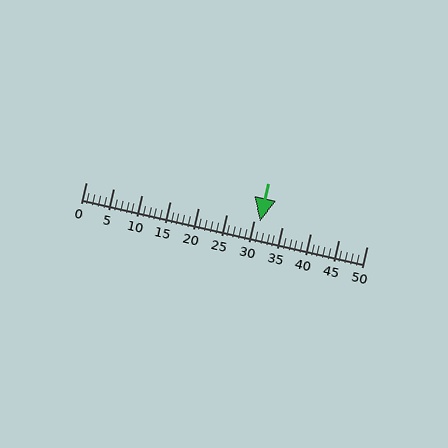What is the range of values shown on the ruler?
The ruler shows values from 0 to 50.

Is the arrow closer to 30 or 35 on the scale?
The arrow is closer to 30.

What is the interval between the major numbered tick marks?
The major tick marks are spaced 5 units apart.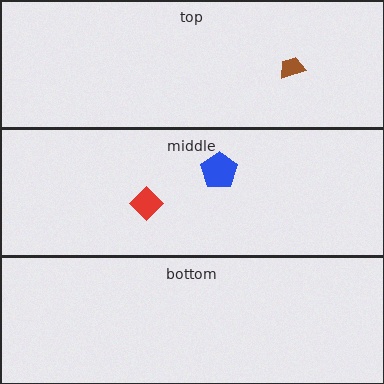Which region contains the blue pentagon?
The middle region.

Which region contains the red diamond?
The middle region.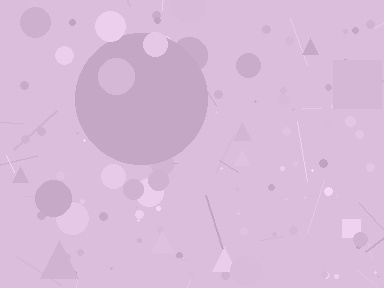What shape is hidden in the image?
A circle is hidden in the image.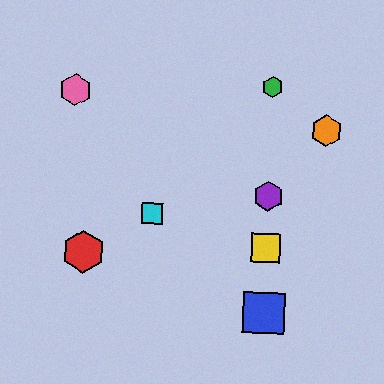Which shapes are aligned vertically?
The blue square, the green hexagon, the yellow square, the purple hexagon are aligned vertically.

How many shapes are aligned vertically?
4 shapes (the blue square, the green hexagon, the yellow square, the purple hexagon) are aligned vertically.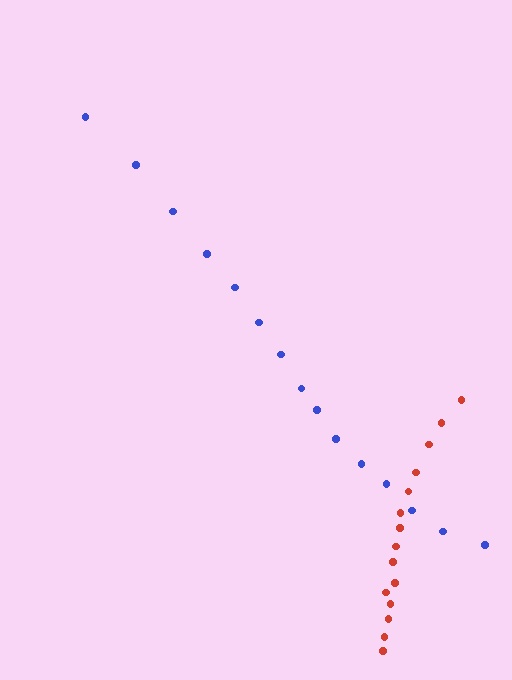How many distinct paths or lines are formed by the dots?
There are 2 distinct paths.